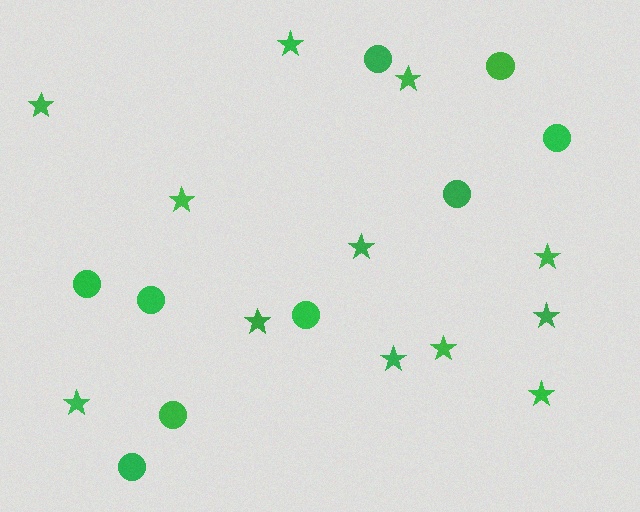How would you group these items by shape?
There are 2 groups: one group of circles (9) and one group of stars (12).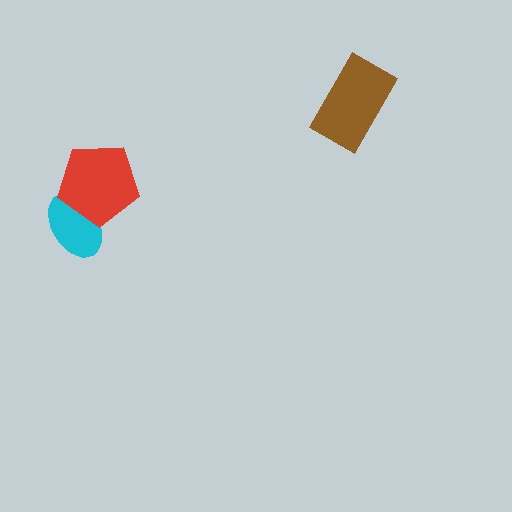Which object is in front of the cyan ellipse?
The red pentagon is in front of the cyan ellipse.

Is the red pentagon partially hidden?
No, no other shape covers it.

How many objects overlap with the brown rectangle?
0 objects overlap with the brown rectangle.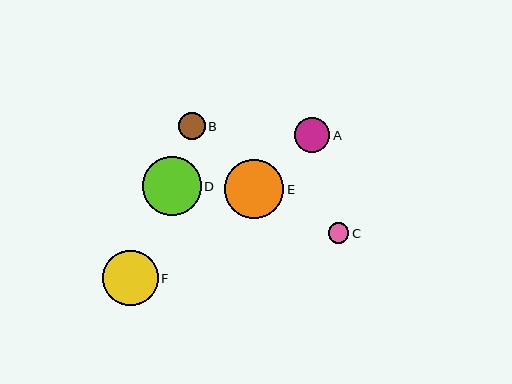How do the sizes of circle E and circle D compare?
Circle E and circle D are approximately the same size.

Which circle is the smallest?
Circle C is the smallest with a size of approximately 20 pixels.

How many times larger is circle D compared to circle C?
Circle D is approximately 2.9 times the size of circle C.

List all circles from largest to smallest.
From largest to smallest: E, D, F, A, B, C.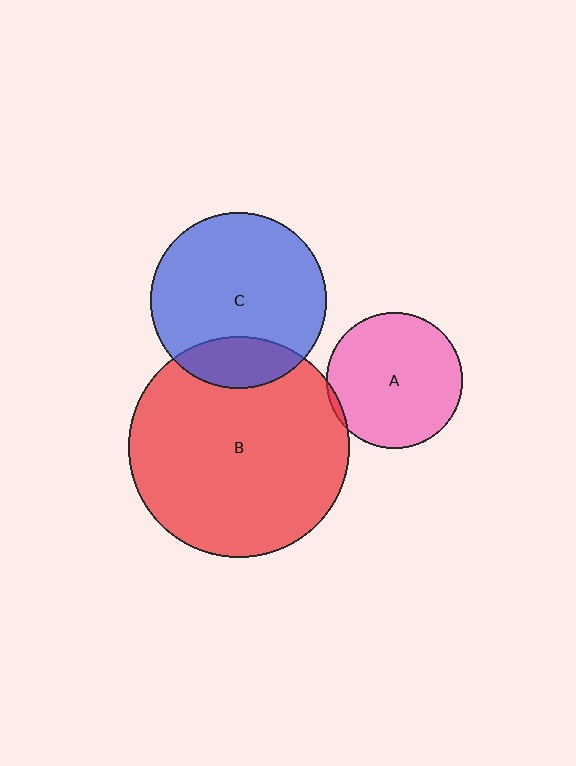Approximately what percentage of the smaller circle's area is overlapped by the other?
Approximately 5%.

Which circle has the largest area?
Circle B (red).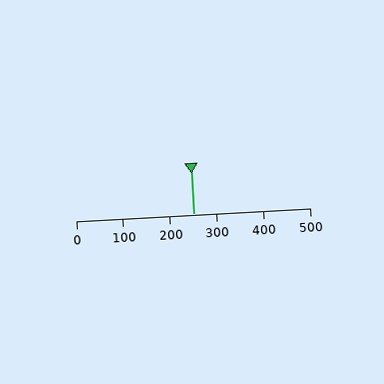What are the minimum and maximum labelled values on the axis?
The axis runs from 0 to 500.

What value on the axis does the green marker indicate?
The marker indicates approximately 250.